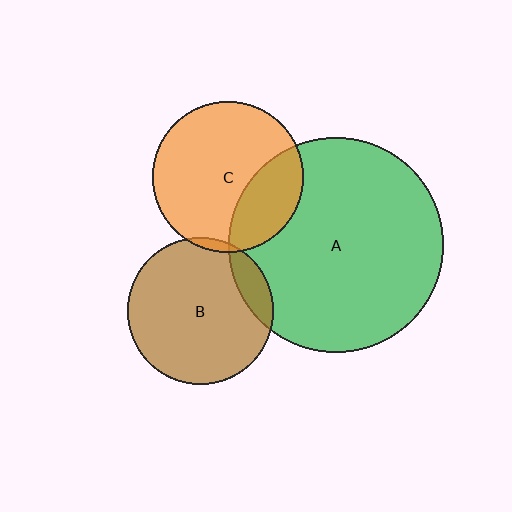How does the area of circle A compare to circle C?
Approximately 2.0 times.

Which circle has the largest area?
Circle A (green).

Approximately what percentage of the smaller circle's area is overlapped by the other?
Approximately 10%.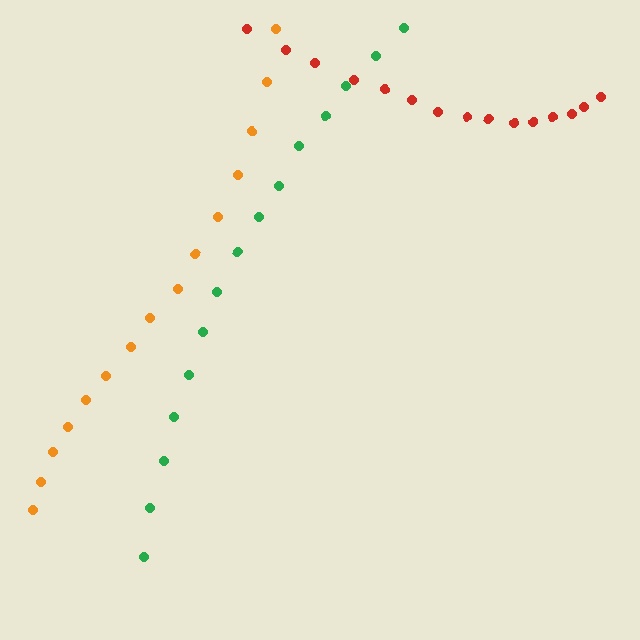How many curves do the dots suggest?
There are 3 distinct paths.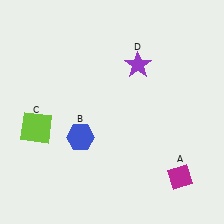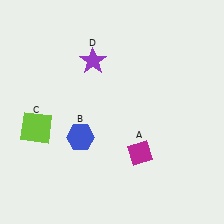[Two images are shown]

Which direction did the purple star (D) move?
The purple star (D) moved left.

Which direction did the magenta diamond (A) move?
The magenta diamond (A) moved left.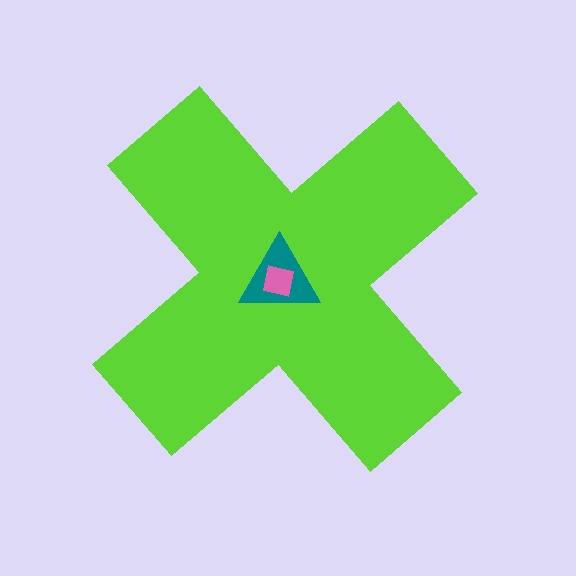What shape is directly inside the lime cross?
The teal triangle.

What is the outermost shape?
The lime cross.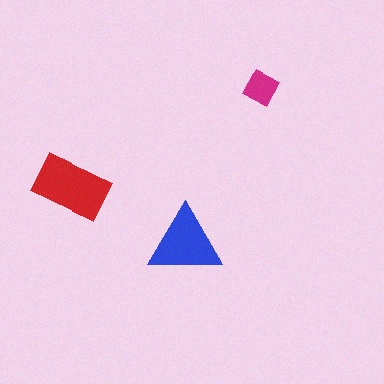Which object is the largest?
The red rectangle.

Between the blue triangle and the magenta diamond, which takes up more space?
The blue triangle.